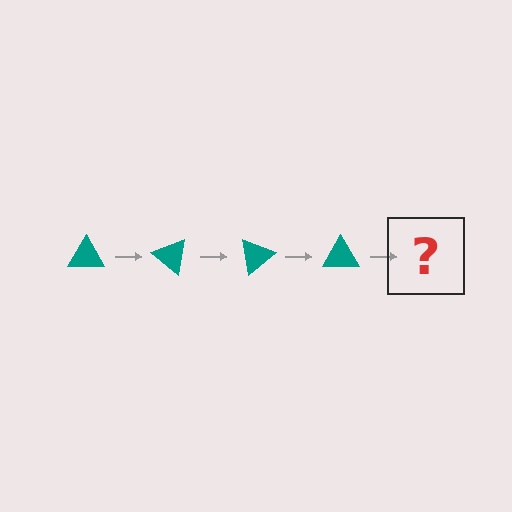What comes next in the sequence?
The next element should be a teal triangle rotated 160 degrees.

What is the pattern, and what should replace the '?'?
The pattern is that the triangle rotates 40 degrees each step. The '?' should be a teal triangle rotated 160 degrees.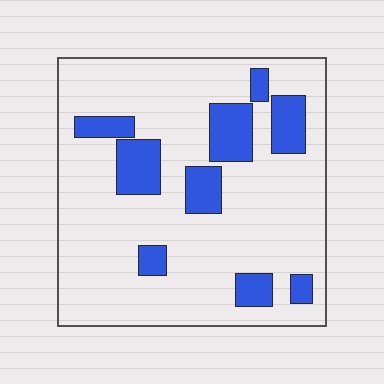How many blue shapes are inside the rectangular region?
9.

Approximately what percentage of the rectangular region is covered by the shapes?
Approximately 20%.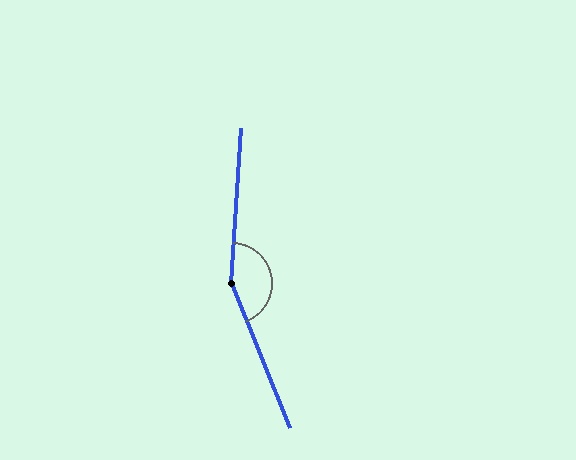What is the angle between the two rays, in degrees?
Approximately 154 degrees.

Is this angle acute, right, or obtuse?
It is obtuse.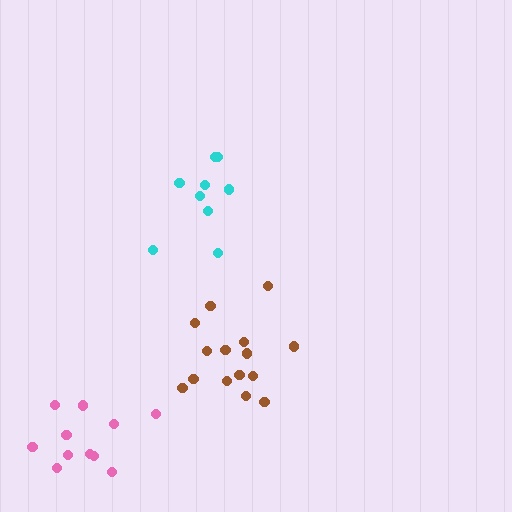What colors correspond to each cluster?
The clusters are colored: brown, cyan, pink.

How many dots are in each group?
Group 1: 15 dots, Group 2: 9 dots, Group 3: 11 dots (35 total).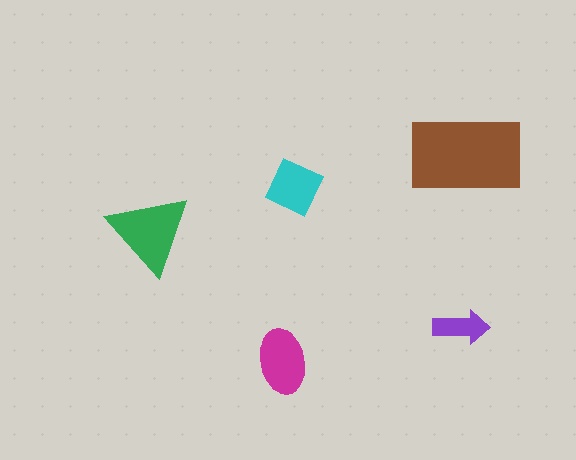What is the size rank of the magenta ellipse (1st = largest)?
3rd.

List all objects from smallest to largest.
The purple arrow, the cyan diamond, the magenta ellipse, the green triangle, the brown rectangle.